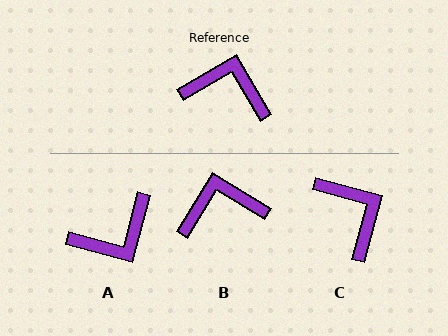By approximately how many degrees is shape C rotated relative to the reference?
Approximately 45 degrees clockwise.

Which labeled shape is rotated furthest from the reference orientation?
A, about 135 degrees away.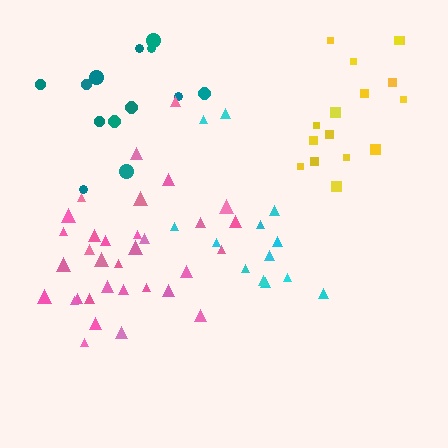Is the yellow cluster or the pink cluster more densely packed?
Pink.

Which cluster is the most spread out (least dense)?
Cyan.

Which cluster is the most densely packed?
Pink.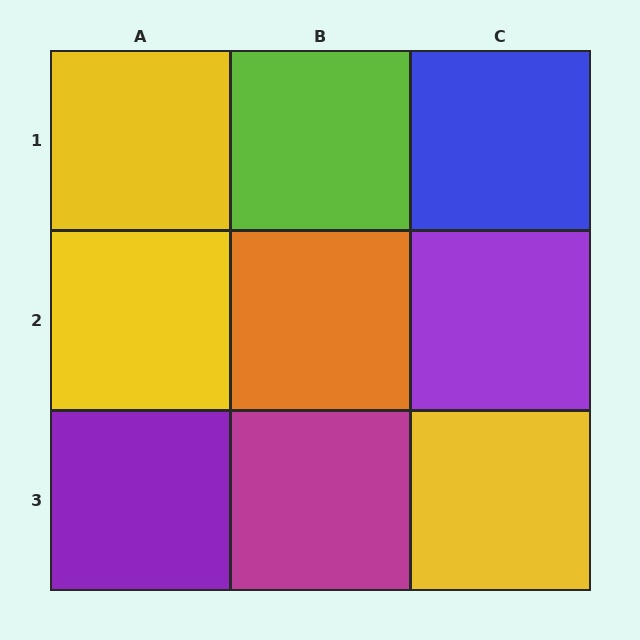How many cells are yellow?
3 cells are yellow.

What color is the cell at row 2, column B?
Orange.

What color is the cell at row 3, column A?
Purple.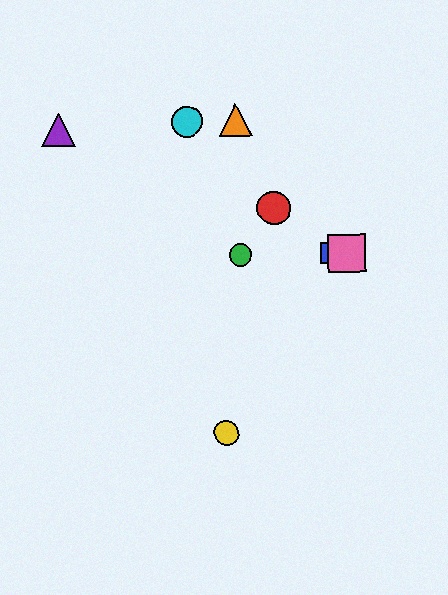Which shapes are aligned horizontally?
The blue square, the green circle, the pink square are aligned horizontally.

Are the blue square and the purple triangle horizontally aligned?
No, the blue square is at y≈253 and the purple triangle is at y≈130.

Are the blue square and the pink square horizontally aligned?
Yes, both are at y≈253.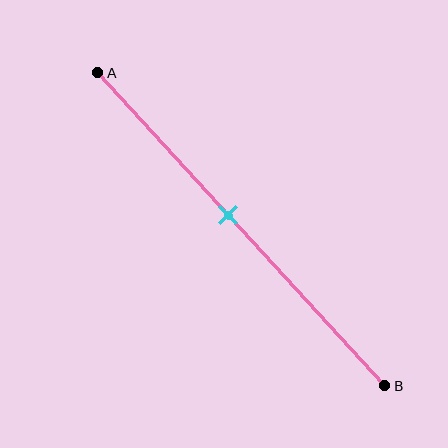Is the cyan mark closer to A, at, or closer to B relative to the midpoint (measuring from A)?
The cyan mark is closer to point A than the midpoint of segment AB.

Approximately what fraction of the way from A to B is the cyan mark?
The cyan mark is approximately 45% of the way from A to B.